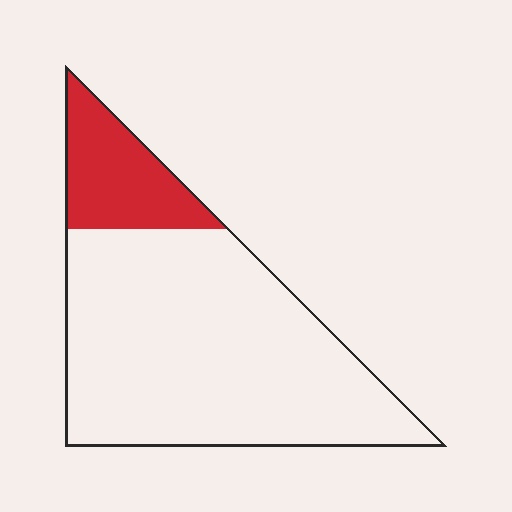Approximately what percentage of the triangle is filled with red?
Approximately 20%.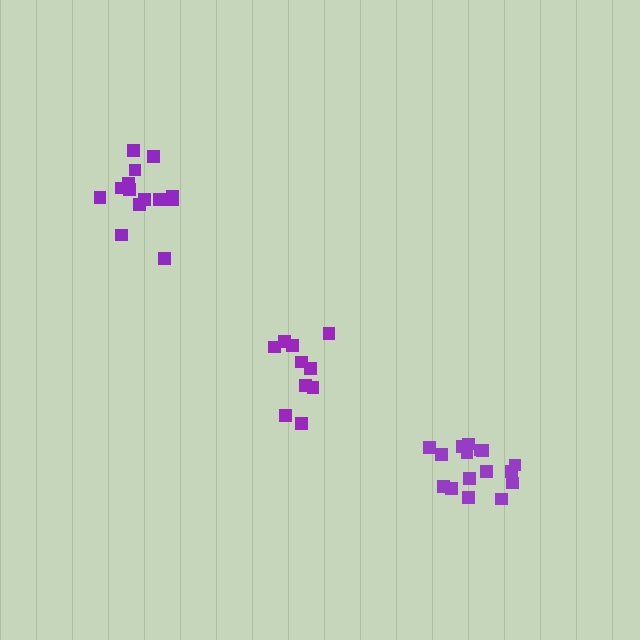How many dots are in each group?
Group 1: 14 dots, Group 2: 16 dots, Group 3: 10 dots (40 total).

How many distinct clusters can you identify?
There are 3 distinct clusters.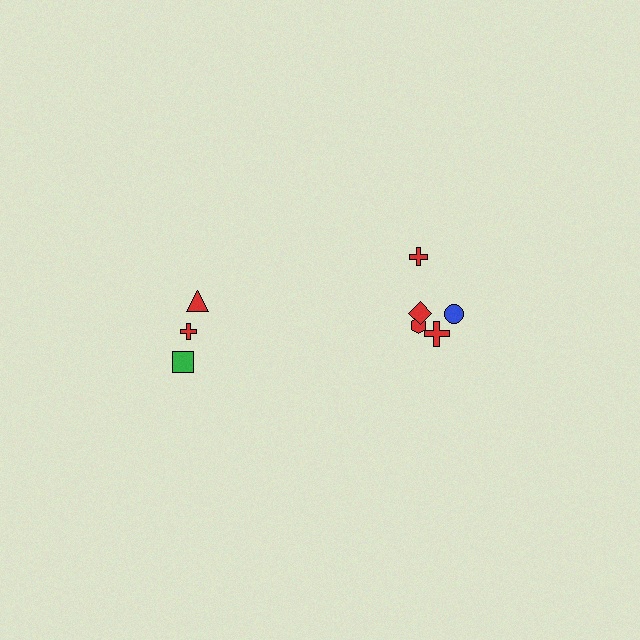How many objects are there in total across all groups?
There are 8 objects.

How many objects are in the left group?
There are 3 objects.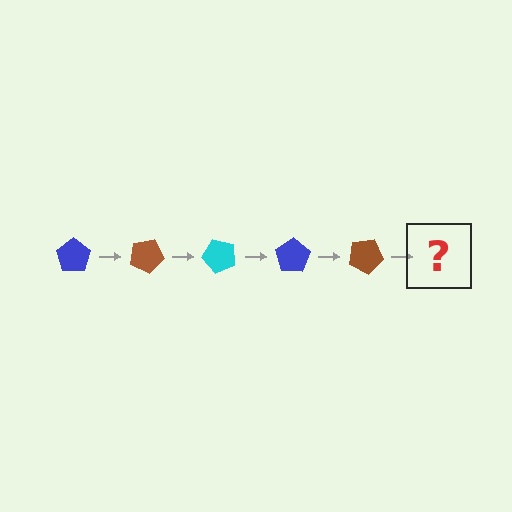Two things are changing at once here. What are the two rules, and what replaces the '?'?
The two rules are that it rotates 25 degrees each step and the color cycles through blue, brown, and cyan. The '?' should be a cyan pentagon, rotated 125 degrees from the start.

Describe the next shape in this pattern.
It should be a cyan pentagon, rotated 125 degrees from the start.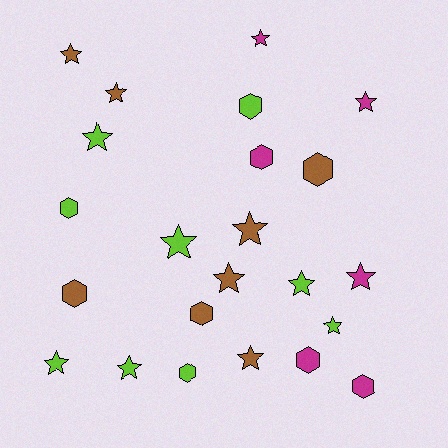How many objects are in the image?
There are 23 objects.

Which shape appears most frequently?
Star, with 14 objects.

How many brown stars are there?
There are 5 brown stars.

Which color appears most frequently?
Lime, with 9 objects.